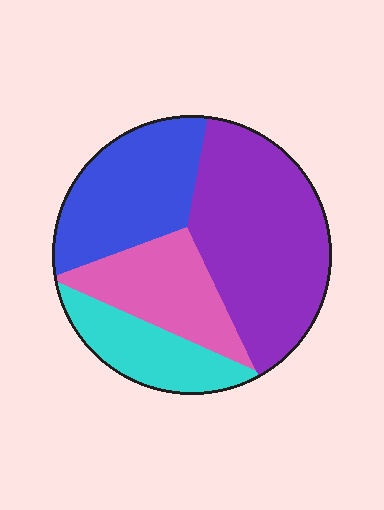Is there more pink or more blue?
Blue.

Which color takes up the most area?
Purple, at roughly 40%.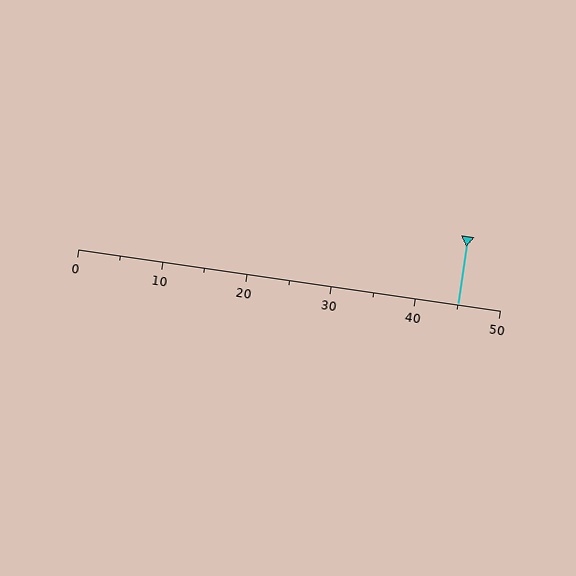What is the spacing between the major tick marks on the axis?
The major ticks are spaced 10 apart.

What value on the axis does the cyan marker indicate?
The marker indicates approximately 45.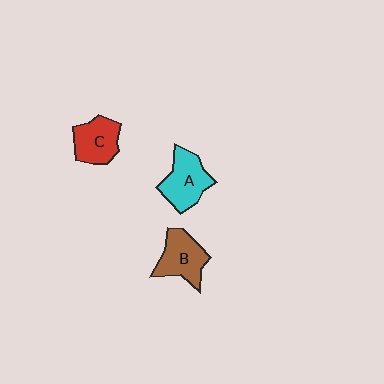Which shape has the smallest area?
Shape C (red).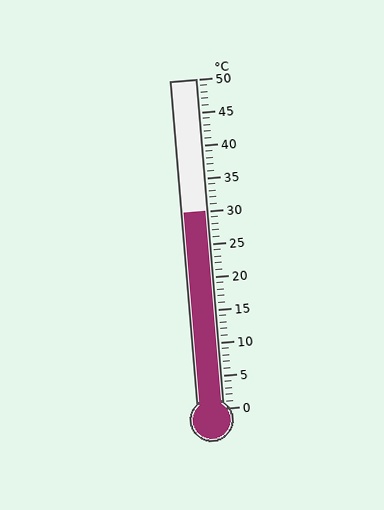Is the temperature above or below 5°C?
The temperature is above 5°C.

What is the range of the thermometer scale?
The thermometer scale ranges from 0°C to 50°C.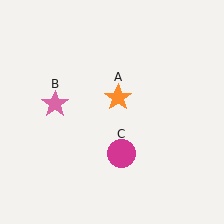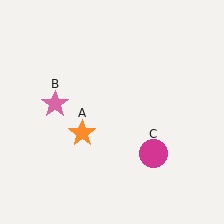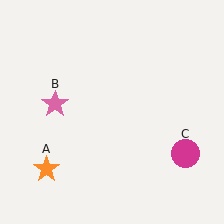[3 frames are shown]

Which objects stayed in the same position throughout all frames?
Pink star (object B) remained stationary.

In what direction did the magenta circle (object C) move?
The magenta circle (object C) moved right.